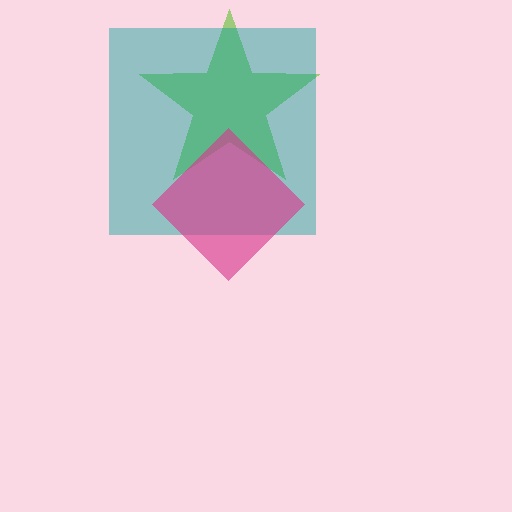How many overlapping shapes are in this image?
There are 3 overlapping shapes in the image.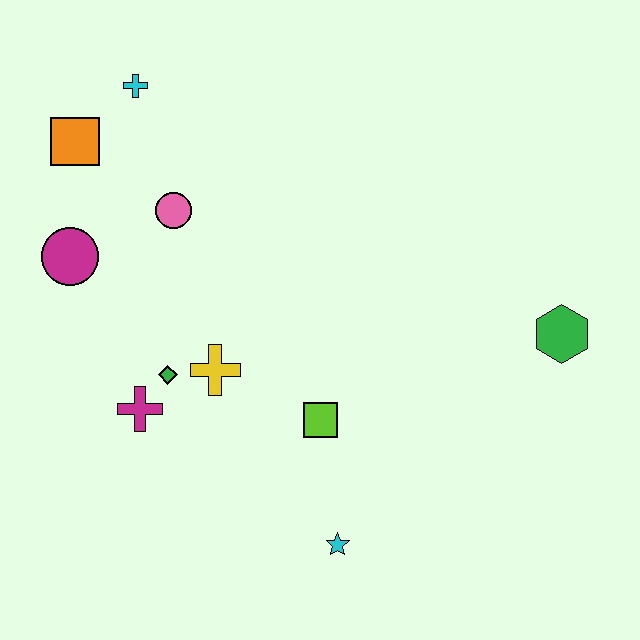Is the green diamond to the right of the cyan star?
No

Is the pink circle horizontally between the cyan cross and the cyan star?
Yes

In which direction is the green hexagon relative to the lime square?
The green hexagon is to the right of the lime square.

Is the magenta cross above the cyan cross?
No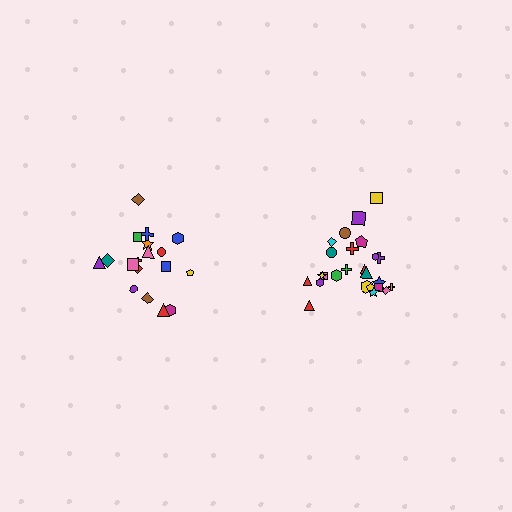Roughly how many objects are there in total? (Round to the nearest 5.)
Roughly 45 objects in total.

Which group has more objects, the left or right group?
The right group.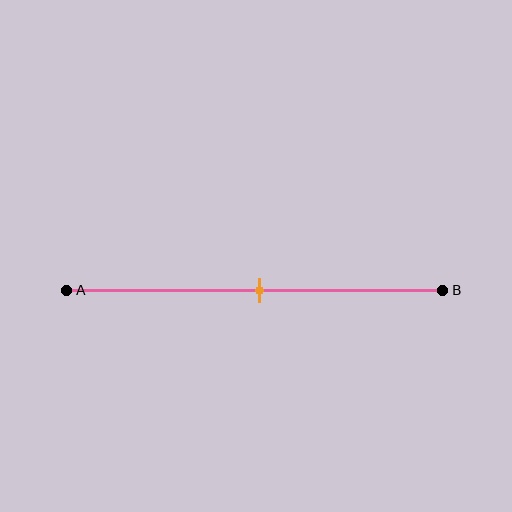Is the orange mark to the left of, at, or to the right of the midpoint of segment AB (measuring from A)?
The orange mark is approximately at the midpoint of segment AB.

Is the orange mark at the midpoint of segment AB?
Yes, the mark is approximately at the midpoint.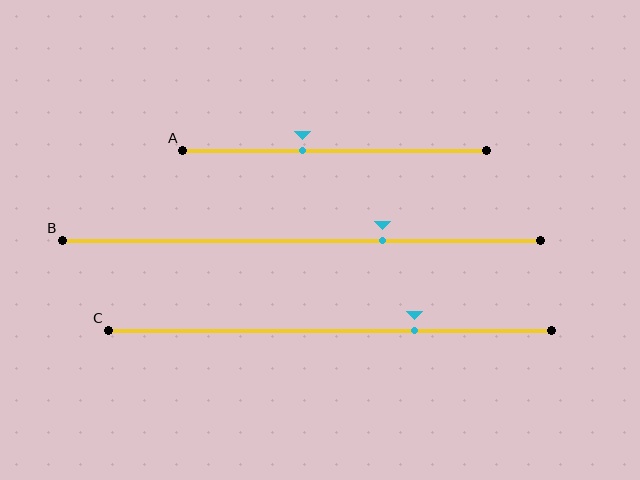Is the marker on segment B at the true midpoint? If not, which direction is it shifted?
No, the marker on segment B is shifted to the right by about 17% of the segment length.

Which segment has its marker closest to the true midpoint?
Segment A has its marker closest to the true midpoint.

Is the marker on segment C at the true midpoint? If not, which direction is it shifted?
No, the marker on segment C is shifted to the right by about 19% of the segment length.